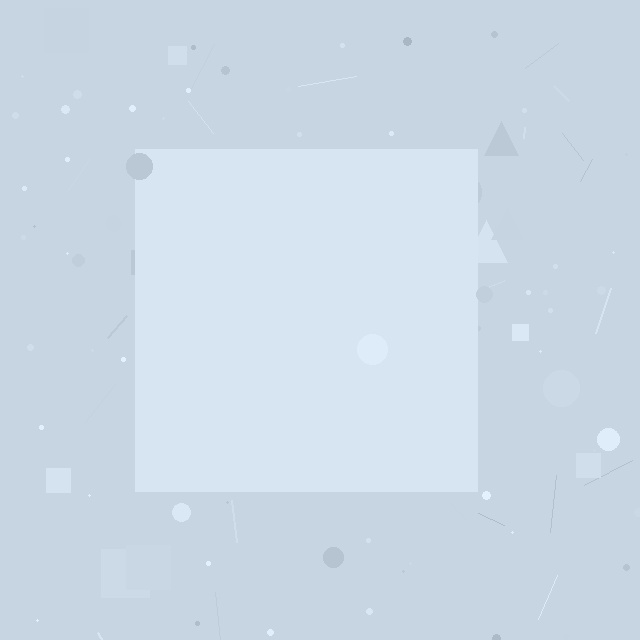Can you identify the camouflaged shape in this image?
The camouflaged shape is a square.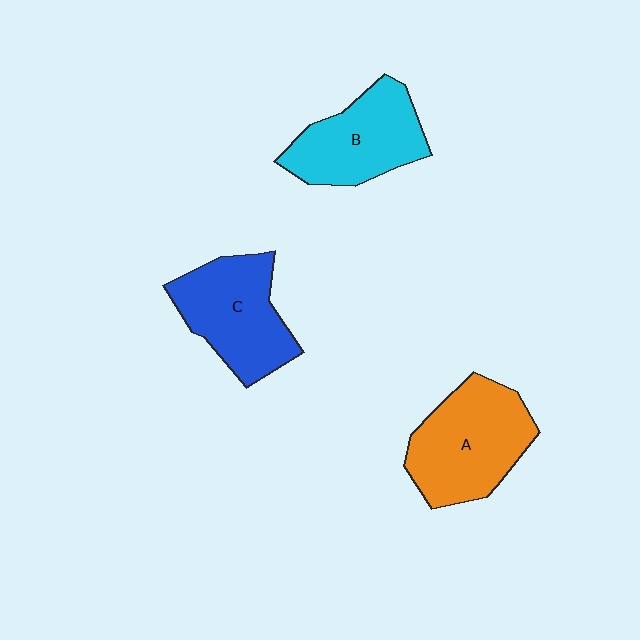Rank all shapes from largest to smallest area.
From largest to smallest: A (orange), C (blue), B (cyan).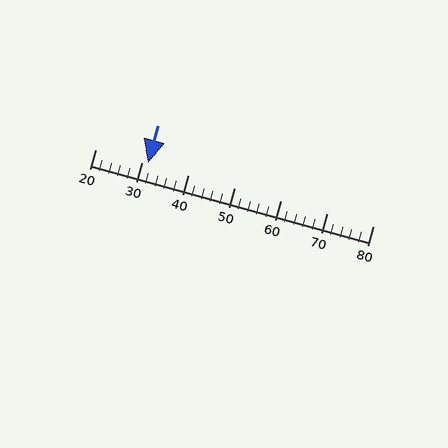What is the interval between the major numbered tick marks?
The major tick marks are spaced 10 units apart.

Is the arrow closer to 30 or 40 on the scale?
The arrow is closer to 30.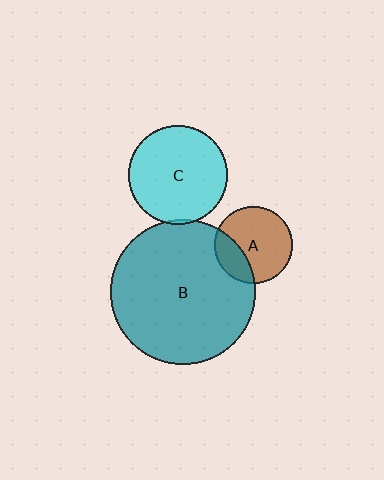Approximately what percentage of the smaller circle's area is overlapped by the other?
Approximately 5%.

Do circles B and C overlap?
Yes.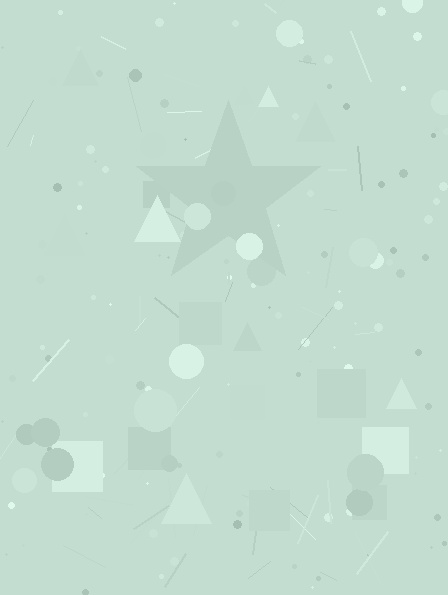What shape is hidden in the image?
A star is hidden in the image.